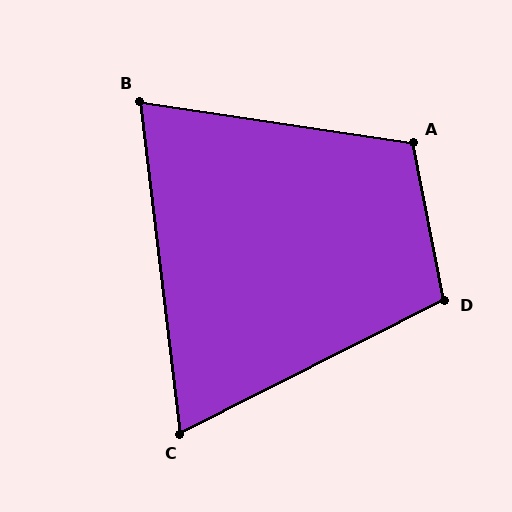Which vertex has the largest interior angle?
A, at approximately 110 degrees.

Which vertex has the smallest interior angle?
C, at approximately 70 degrees.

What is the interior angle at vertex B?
Approximately 75 degrees (acute).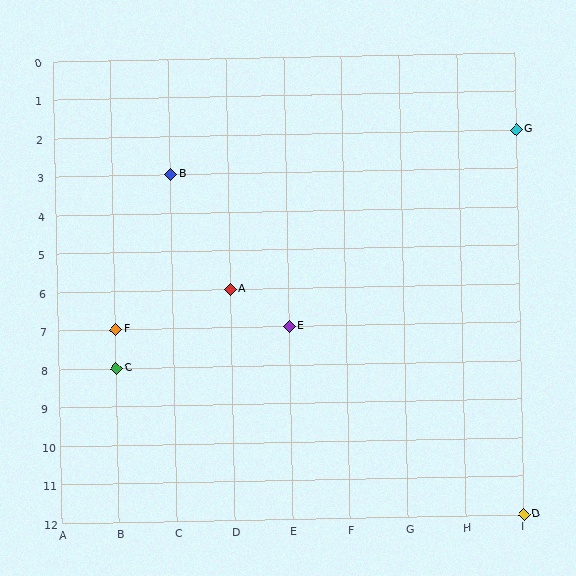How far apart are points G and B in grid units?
Points G and B are 6 columns and 1 row apart (about 6.1 grid units diagonally).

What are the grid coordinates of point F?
Point F is at grid coordinates (B, 7).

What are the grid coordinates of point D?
Point D is at grid coordinates (I, 12).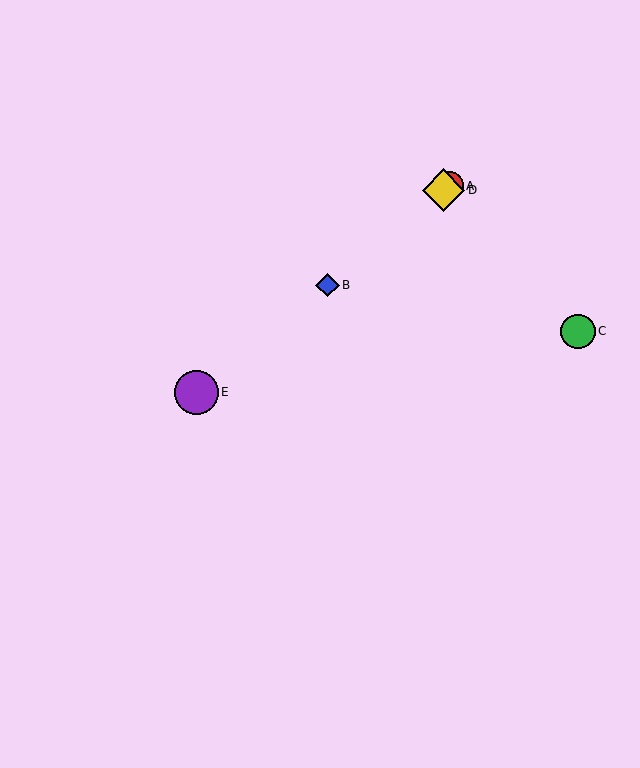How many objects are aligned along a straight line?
4 objects (A, B, D, E) are aligned along a straight line.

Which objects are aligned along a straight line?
Objects A, B, D, E are aligned along a straight line.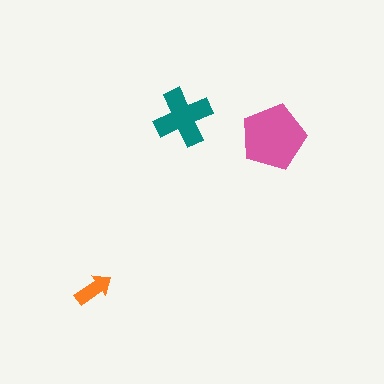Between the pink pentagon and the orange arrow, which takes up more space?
The pink pentagon.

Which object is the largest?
The pink pentagon.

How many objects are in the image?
There are 3 objects in the image.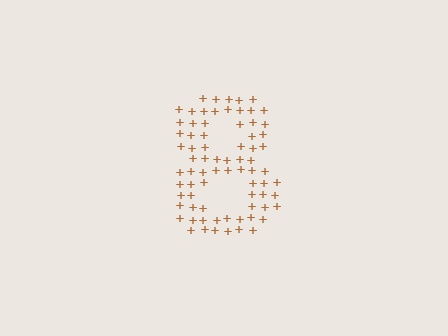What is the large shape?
The large shape is the digit 8.